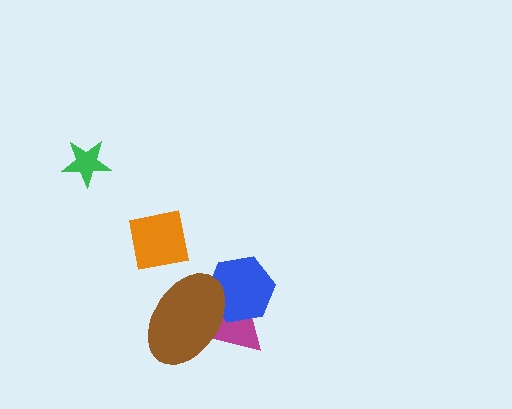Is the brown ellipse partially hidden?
No, no other shape covers it.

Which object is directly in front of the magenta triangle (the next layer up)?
The blue hexagon is directly in front of the magenta triangle.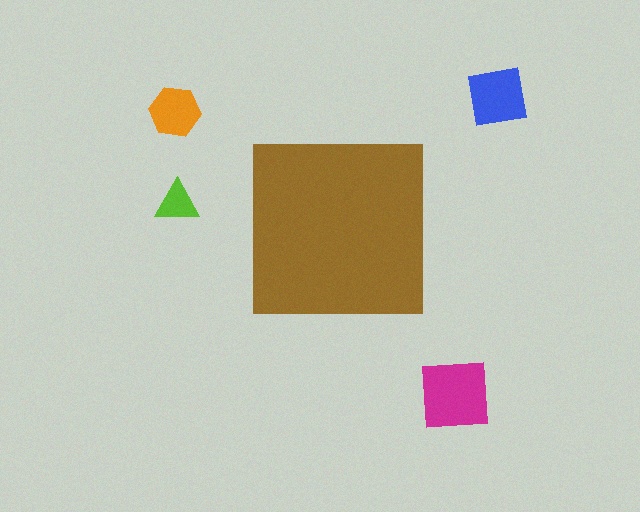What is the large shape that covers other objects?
A brown square.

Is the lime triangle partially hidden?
No, the lime triangle is fully visible.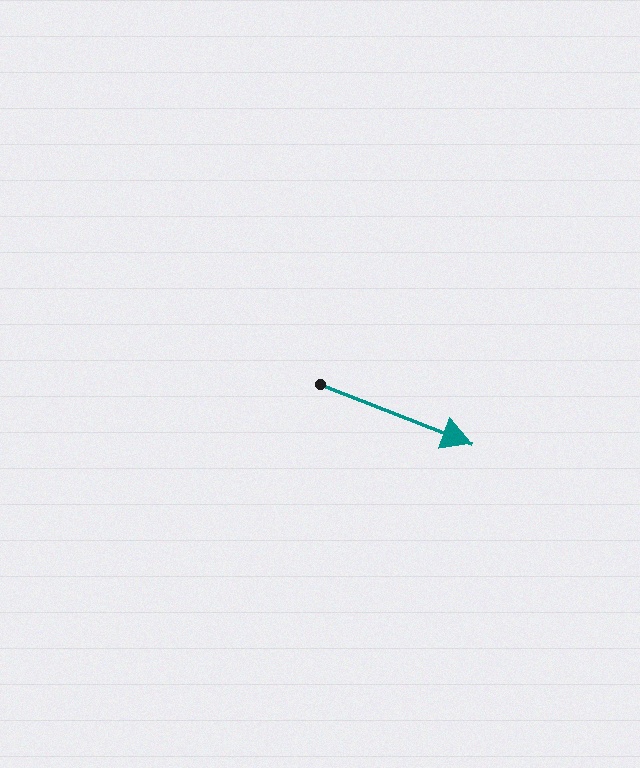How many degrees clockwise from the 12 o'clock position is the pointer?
Approximately 112 degrees.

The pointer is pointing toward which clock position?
Roughly 4 o'clock.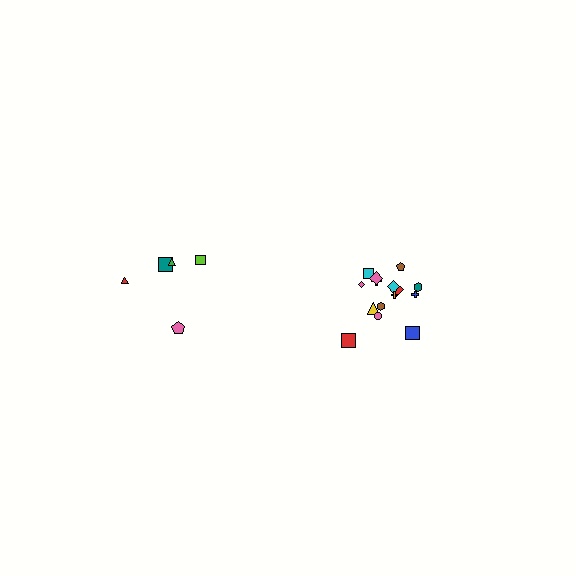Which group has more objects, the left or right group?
The right group.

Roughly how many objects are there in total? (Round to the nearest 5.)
Roughly 20 objects in total.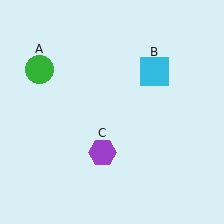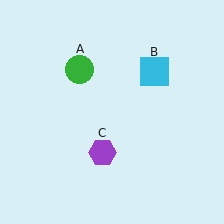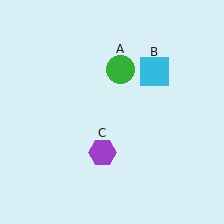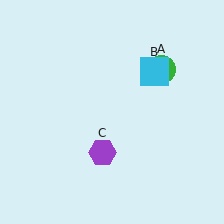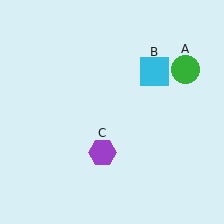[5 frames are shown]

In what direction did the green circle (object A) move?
The green circle (object A) moved right.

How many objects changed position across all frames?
1 object changed position: green circle (object A).